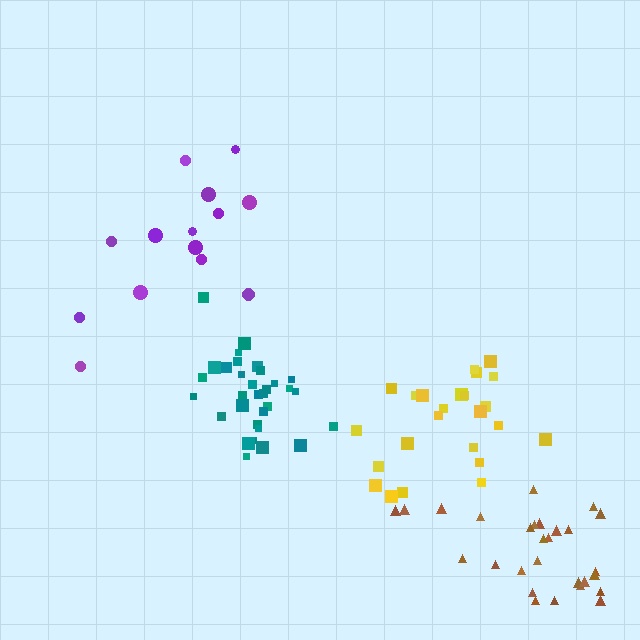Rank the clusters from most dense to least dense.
teal, yellow, brown, purple.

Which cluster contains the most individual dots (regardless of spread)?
Teal (33).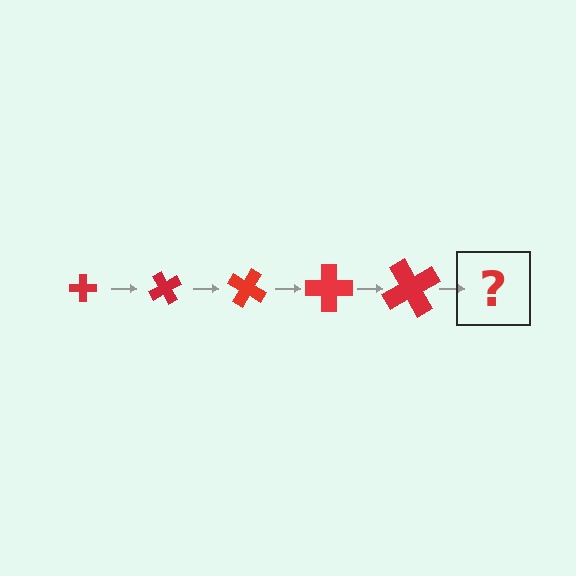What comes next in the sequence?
The next element should be a cross, larger than the previous one and rotated 300 degrees from the start.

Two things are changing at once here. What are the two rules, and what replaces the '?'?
The two rules are that the cross grows larger each step and it rotates 60 degrees each step. The '?' should be a cross, larger than the previous one and rotated 300 degrees from the start.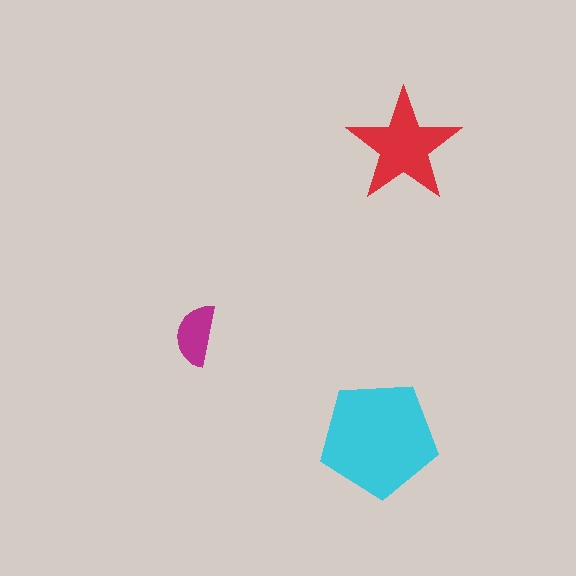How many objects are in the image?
There are 3 objects in the image.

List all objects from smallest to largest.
The magenta semicircle, the red star, the cyan pentagon.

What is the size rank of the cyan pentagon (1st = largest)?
1st.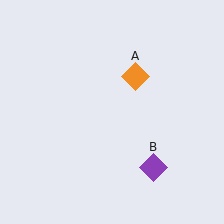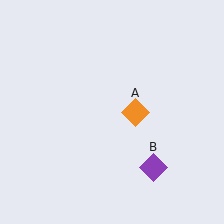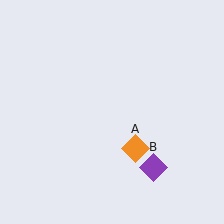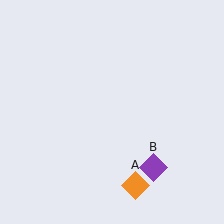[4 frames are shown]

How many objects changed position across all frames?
1 object changed position: orange diamond (object A).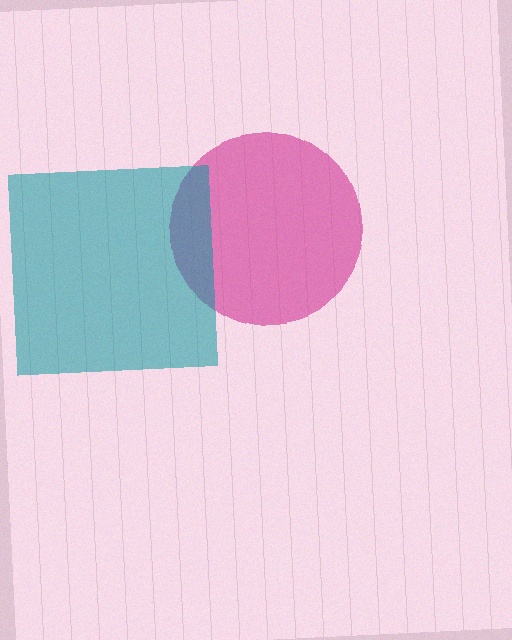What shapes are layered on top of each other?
The layered shapes are: a magenta circle, a teal square.